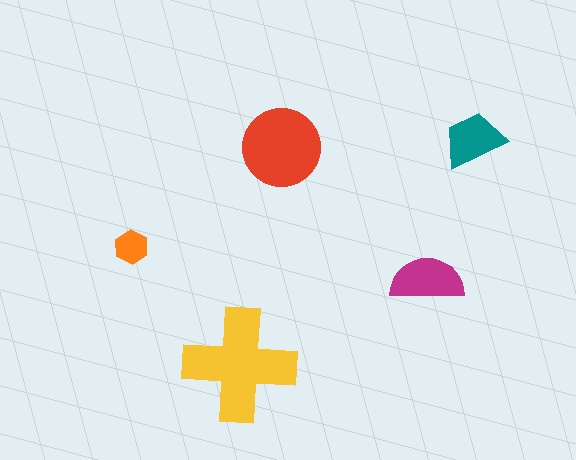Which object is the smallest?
The orange hexagon.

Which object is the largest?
The yellow cross.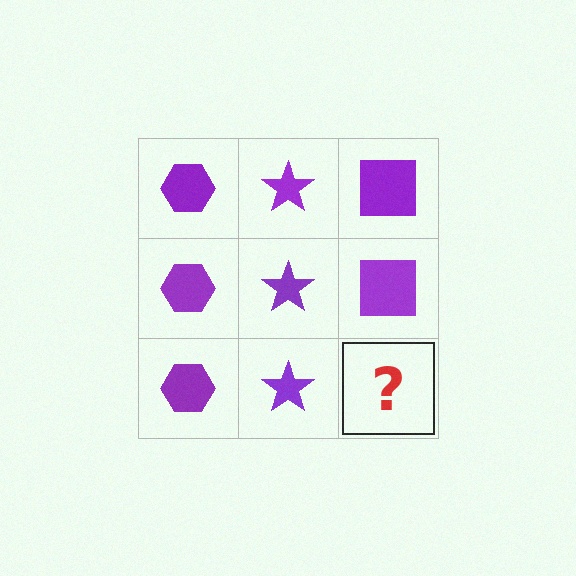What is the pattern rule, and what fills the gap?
The rule is that each column has a consistent shape. The gap should be filled with a purple square.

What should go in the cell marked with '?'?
The missing cell should contain a purple square.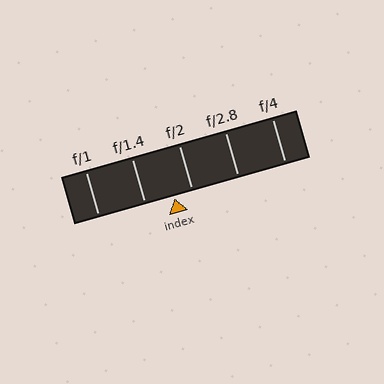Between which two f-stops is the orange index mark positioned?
The index mark is between f/1.4 and f/2.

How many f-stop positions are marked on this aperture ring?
There are 5 f-stop positions marked.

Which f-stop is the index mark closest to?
The index mark is closest to f/2.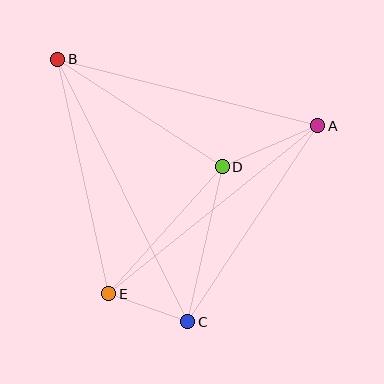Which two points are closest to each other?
Points C and E are closest to each other.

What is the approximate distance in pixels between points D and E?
The distance between D and E is approximately 170 pixels.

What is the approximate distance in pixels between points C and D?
The distance between C and D is approximately 159 pixels.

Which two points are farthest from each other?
Points B and C are farthest from each other.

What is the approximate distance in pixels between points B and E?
The distance between B and E is approximately 240 pixels.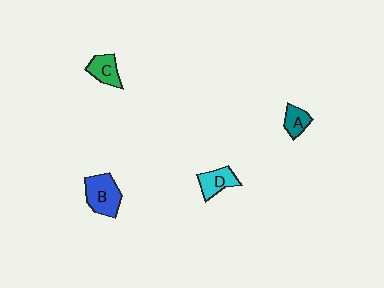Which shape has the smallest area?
Shape A (teal).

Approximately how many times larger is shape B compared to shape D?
Approximately 1.4 times.